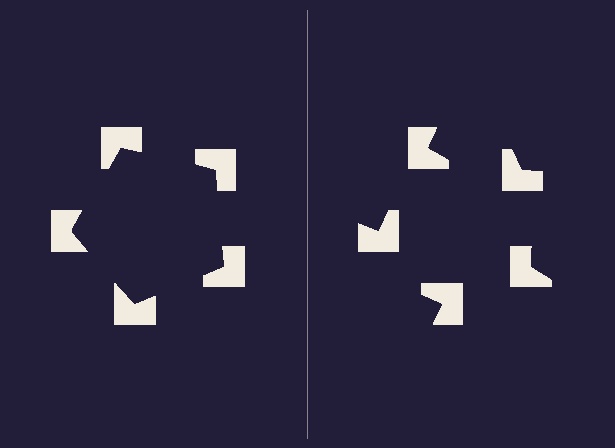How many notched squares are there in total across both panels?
10 — 5 on each side.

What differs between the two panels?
The notched squares are positioned identically on both sides; only the wedge orientations differ. On the left they align to a pentagon; on the right they are misaligned.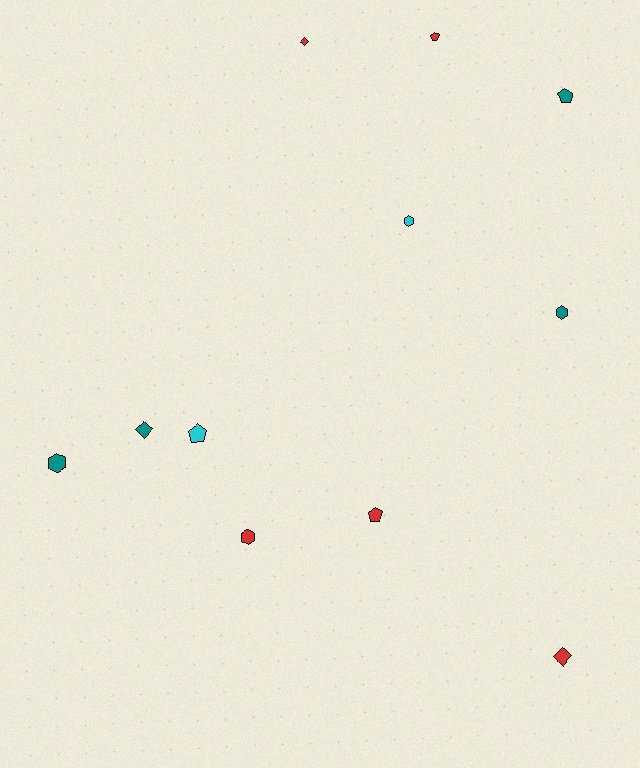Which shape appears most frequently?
Hexagon, with 4 objects.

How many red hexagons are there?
There is 1 red hexagon.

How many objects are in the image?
There are 11 objects.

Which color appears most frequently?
Red, with 5 objects.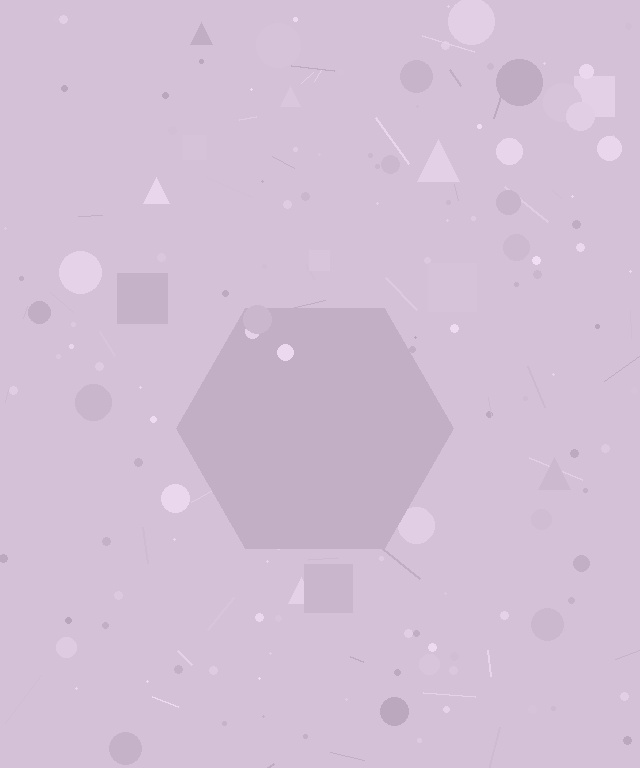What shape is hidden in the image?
A hexagon is hidden in the image.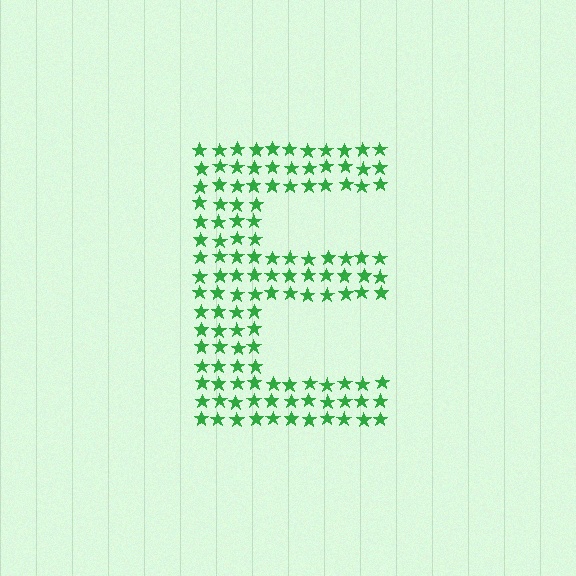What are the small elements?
The small elements are stars.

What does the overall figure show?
The overall figure shows the letter E.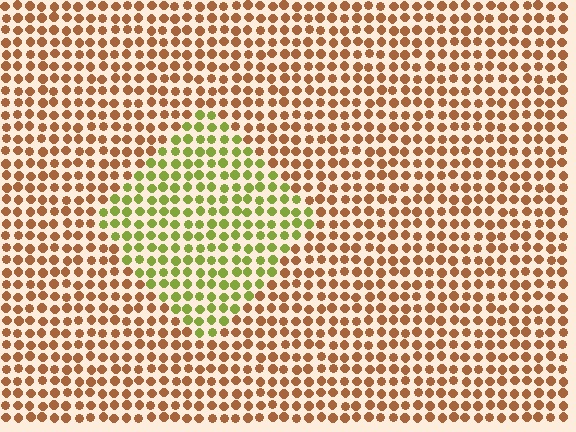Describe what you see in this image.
The image is filled with small brown elements in a uniform arrangement. A diamond-shaped region is visible where the elements are tinted to a slightly different hue, forming a subtle color boundary.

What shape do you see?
I see a diamond.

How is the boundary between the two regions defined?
The boundary is defined purely by a slight shift in hue (about 58 degrees). Spacing, size, and orientation are identical on both sides.